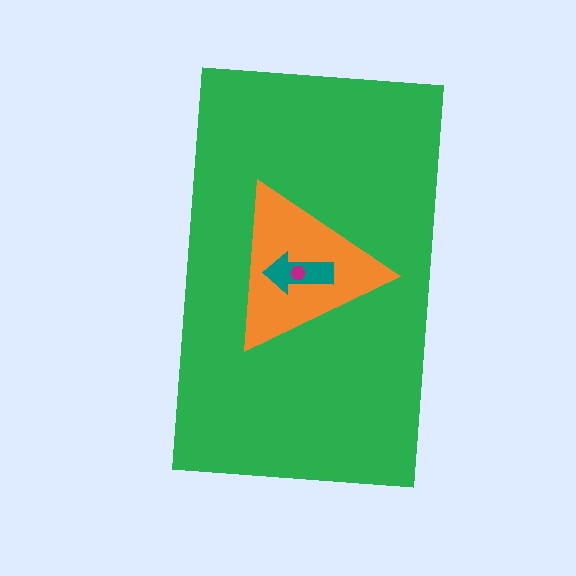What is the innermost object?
The magenta hexagon.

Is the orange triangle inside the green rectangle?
Yes.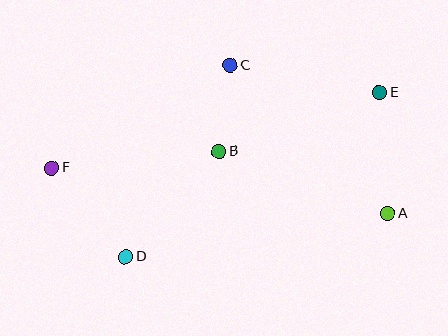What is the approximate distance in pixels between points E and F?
The distance between E and F is approximately 336 pixels.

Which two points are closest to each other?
Points B and C are closest to each other.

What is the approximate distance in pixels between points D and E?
The distance between D and E is approximately 302 pixels.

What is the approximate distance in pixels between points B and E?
The distance between B and E is approximately 171 pixels.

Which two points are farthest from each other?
Points A and F are farthest from each other.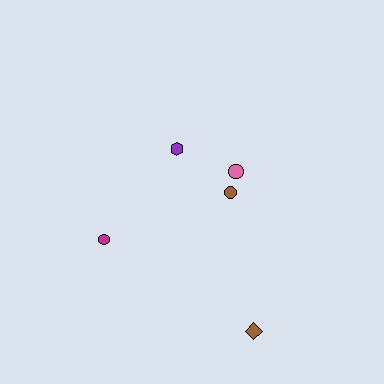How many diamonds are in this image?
There is 1 diamond.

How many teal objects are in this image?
There are no teal objects.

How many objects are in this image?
There are 5 objects.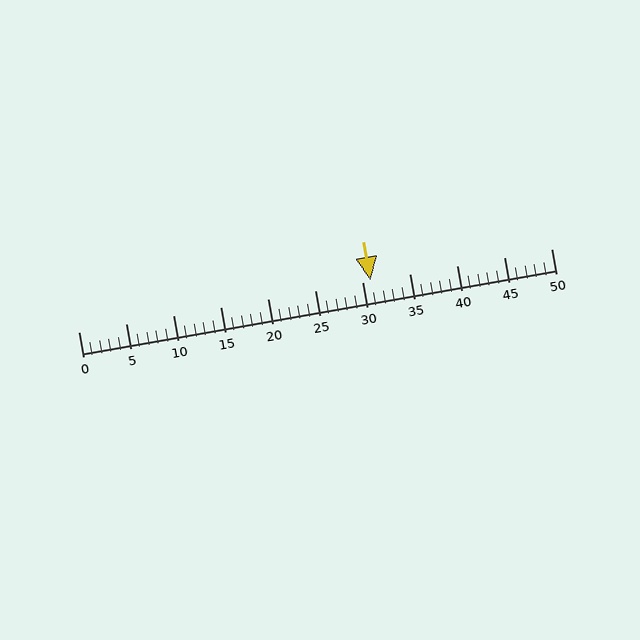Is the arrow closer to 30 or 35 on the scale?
The arrow is closer to 30.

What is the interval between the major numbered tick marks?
The major tick marks are spaced 5 units apart.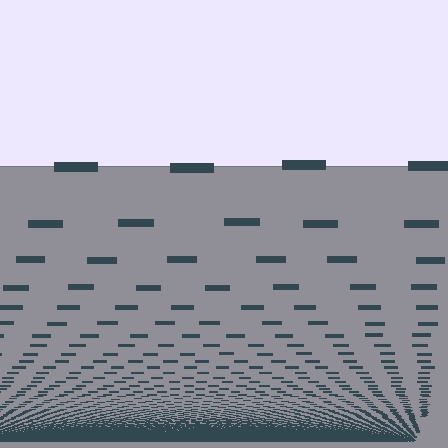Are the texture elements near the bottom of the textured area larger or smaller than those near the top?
Smaller. The gradient is inverted — elements near the bottom are smaller and denser.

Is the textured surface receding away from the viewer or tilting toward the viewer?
The surface appears to tilt toward the viewer. Texture elements get larger and sparser toward the top.